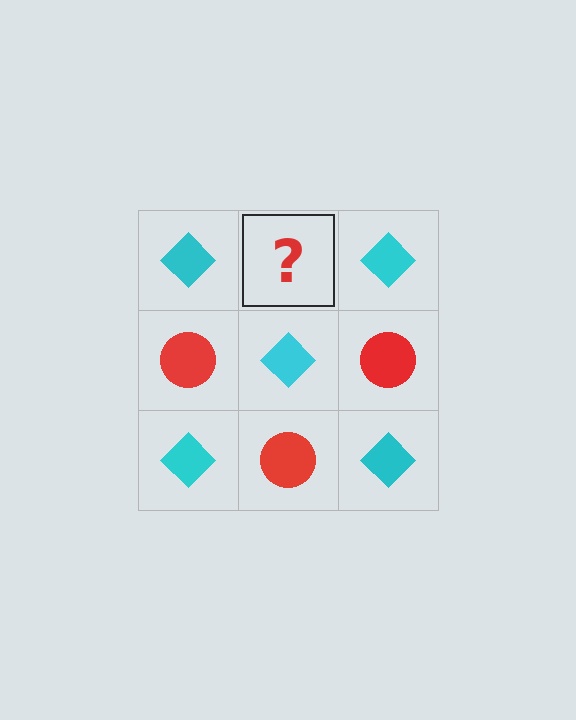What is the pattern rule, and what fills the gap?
The rule is that it alternates cyan diamond and red circle in a checkerboard pattern. The gap should be filled with a red circle.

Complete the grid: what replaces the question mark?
The question mark should be replaced with a red circle.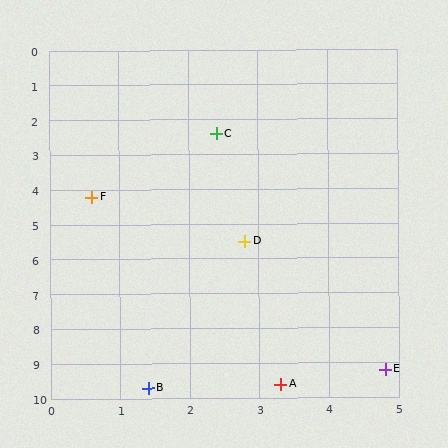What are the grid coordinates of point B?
Point B is at approximately (1.4, 9.7).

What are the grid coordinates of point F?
Point F is at approximately (0.6, 4.2).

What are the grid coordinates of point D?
Point D is at approximately (2.8, 5.5).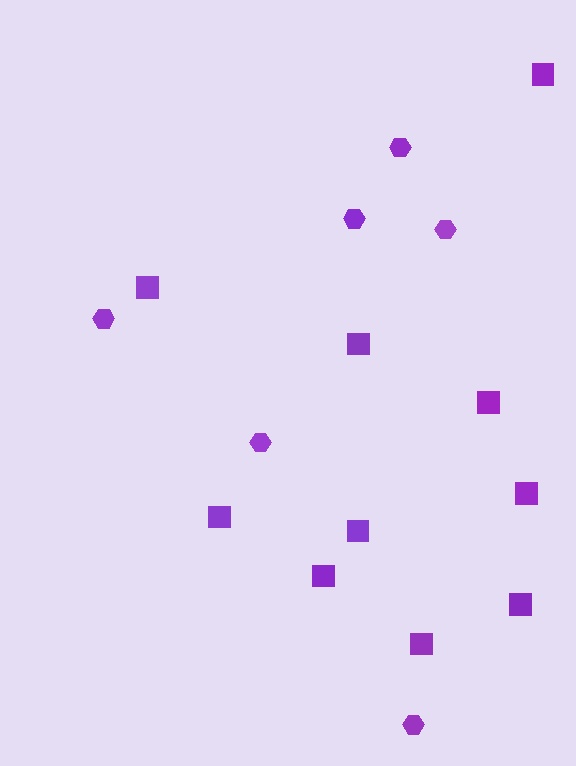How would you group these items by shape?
There are 2 groups: one group of hexagons (6) and one group of squares (10).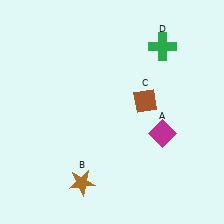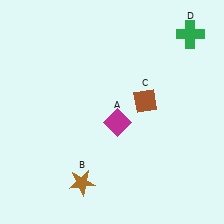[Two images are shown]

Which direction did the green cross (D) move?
The green cross (D) moved right.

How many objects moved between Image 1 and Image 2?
2 objects moved between the two images.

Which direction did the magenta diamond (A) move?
The magenta diamond (A) moved left.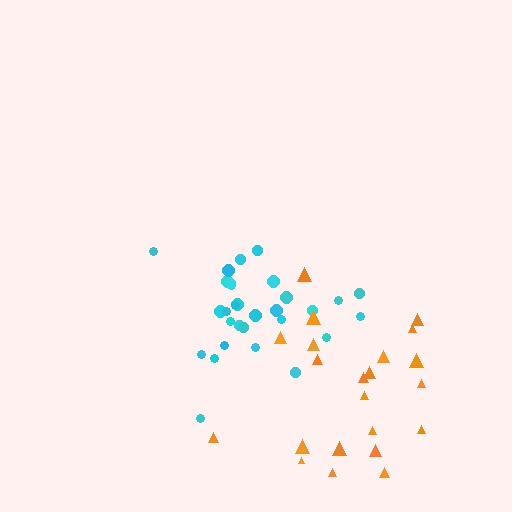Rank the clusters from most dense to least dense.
cyan, orange.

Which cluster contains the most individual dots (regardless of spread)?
Cyan (30).